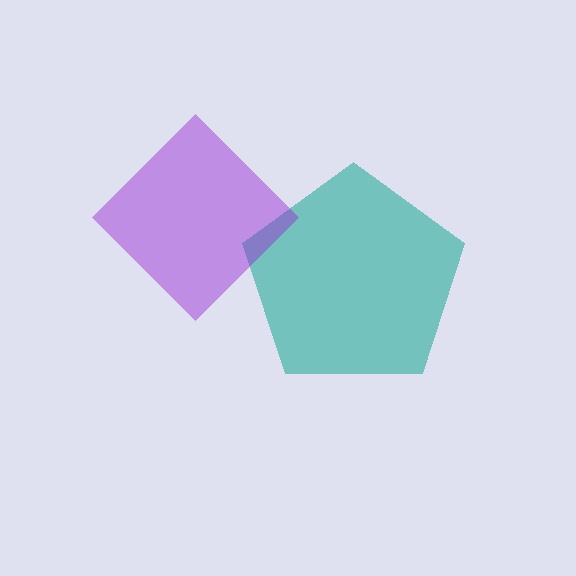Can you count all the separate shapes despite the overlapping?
Yes, there are 2 separate shapes.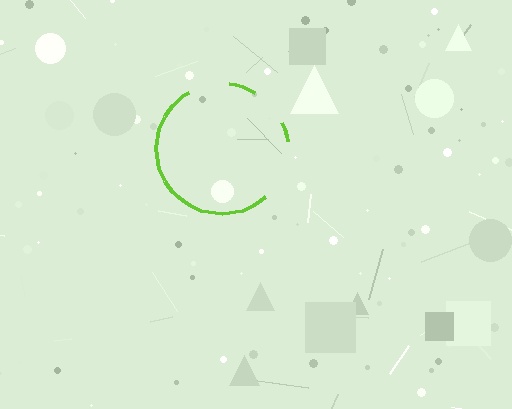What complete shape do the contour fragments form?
The contour fragments form a circle.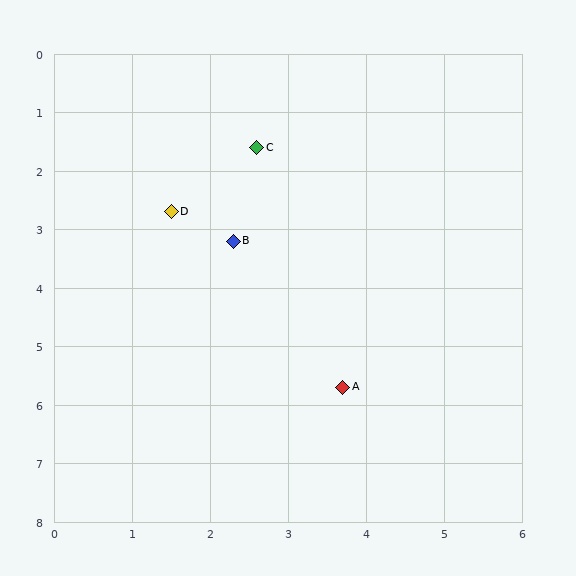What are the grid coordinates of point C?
Point C is at approximately (2.6, 1.6).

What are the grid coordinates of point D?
Point D is at approximately (1.5, 2.7).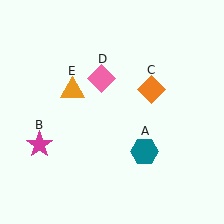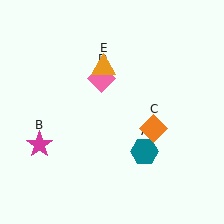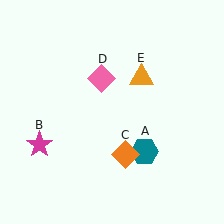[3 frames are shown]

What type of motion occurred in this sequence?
The orange diamond (object C), orange triangle (object E) rotated clockwise around the center of the scene.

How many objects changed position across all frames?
2 objects changed position: orange diamond (object C), orange triangle (object E).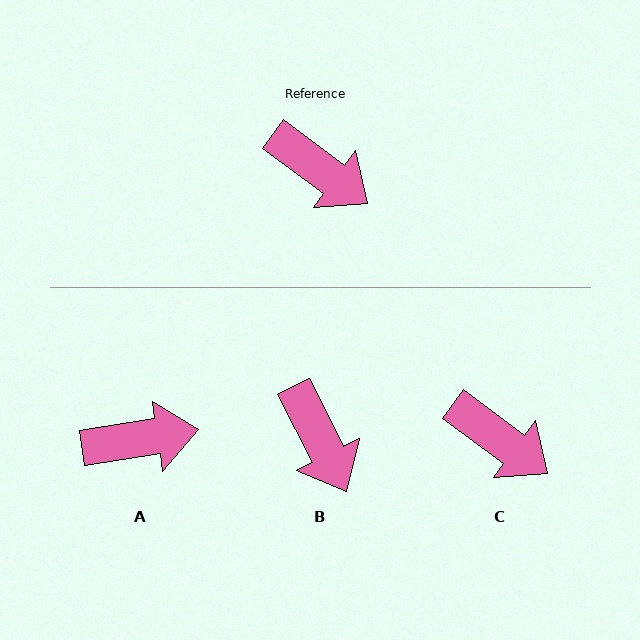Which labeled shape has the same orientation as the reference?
C.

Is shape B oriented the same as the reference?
No, it is off by about 27 degrees.